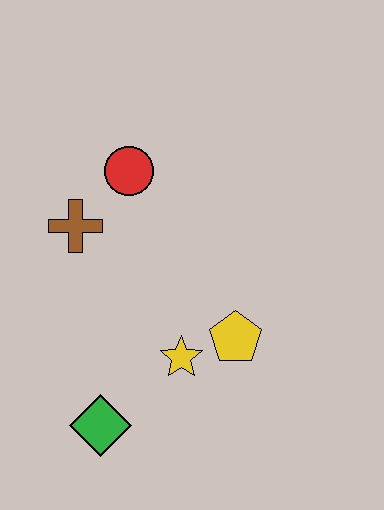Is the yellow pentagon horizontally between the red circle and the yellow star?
No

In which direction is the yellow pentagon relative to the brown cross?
The yellow pentagon is to the right of the brown cross.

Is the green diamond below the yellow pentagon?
Yes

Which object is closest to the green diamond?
The yellow star is closest to the green diamond.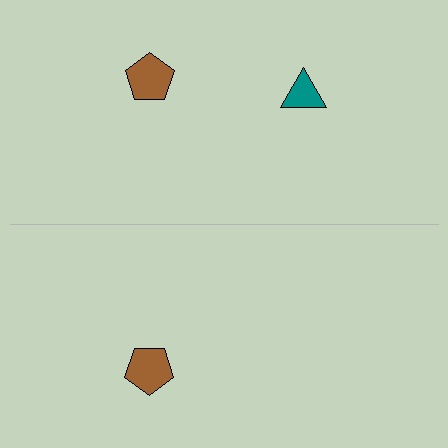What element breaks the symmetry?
A teal triangle is missing from the bottom side.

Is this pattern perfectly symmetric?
No, the pattern is not perfectly symmetric. A teal triangle is missing from the bottom side.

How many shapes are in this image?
There are 3 shapes in this image.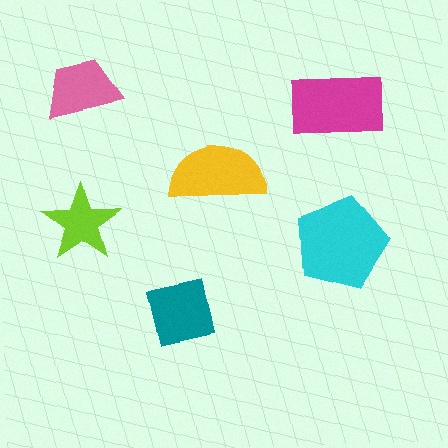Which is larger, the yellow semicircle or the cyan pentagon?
The cyan pentagon.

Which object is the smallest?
The lime star.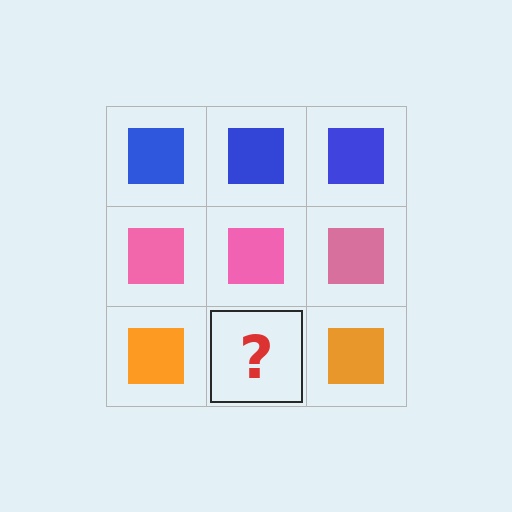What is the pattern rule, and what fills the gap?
The rule is that each row has a consistent color. The gap should be filled with an orange square.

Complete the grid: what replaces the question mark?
The question mark should be replaced with an orange square.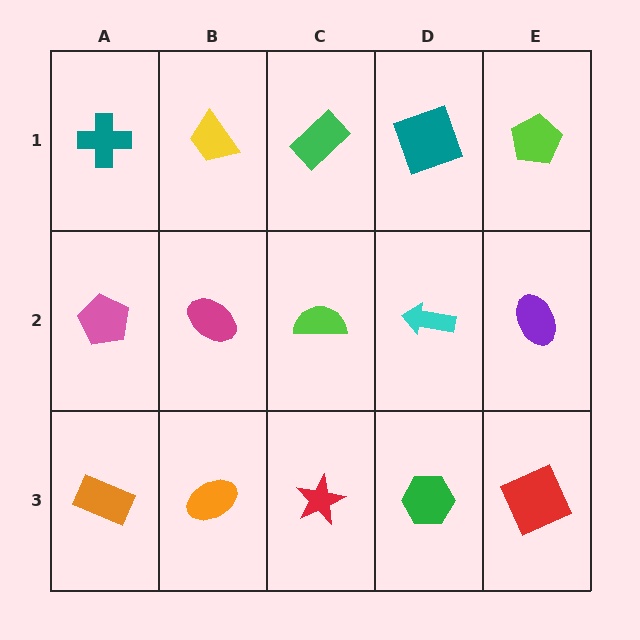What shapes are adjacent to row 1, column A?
A pink pentagon (row 2, column A), a yellow trapezoid (row 1, column B).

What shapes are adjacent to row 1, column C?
A lime semicircle (row 2, column C), a yellow trapezoid (row 1, column B), a teal square (row 1, column D).